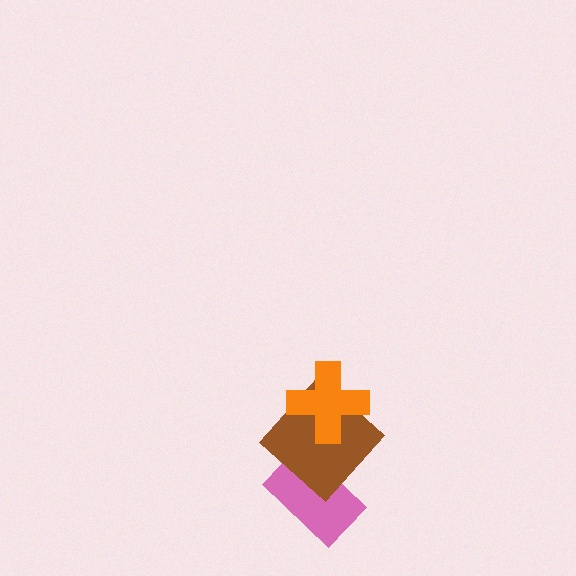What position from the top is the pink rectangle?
The pink rectangle is 3rd from the top.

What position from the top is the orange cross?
The orange cross is 1st from the top.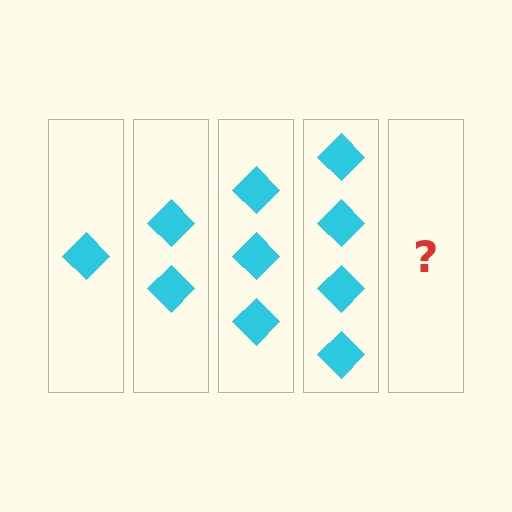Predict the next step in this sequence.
The next step is 5 diamonds.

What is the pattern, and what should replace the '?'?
The pattern is that each step adds one more diamond. The '?' should be 5 diamonds.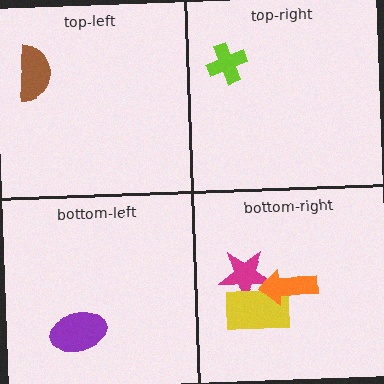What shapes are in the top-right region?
The lime cross.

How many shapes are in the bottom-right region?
3.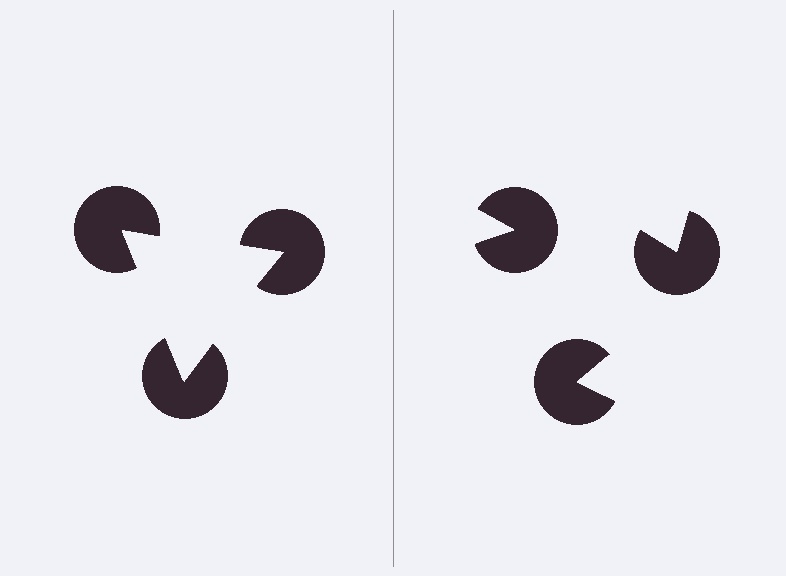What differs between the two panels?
The pac-man discs are positioned identically on both sides; only the wedge orientations differ. On the left they align to a triangle; on the right they are misaligned.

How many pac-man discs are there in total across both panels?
6 — 3 on each side.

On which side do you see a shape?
An illusory triangle appears on the left side. On the right side the wedge cuts are rotated, so no coherent shape forms.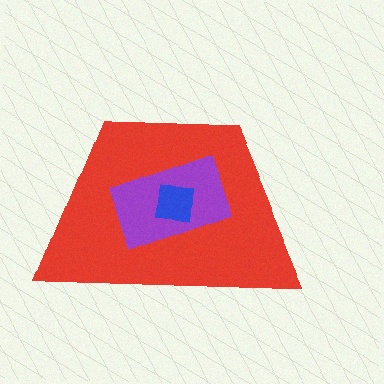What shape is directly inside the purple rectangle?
The blue square.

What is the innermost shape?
The blue square.